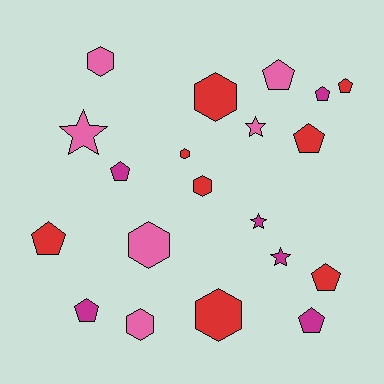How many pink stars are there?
There are 2 pink stars.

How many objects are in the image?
There are 20 objects.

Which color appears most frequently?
Red, with 8 objects.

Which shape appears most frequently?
Pentagon, with 9 objects.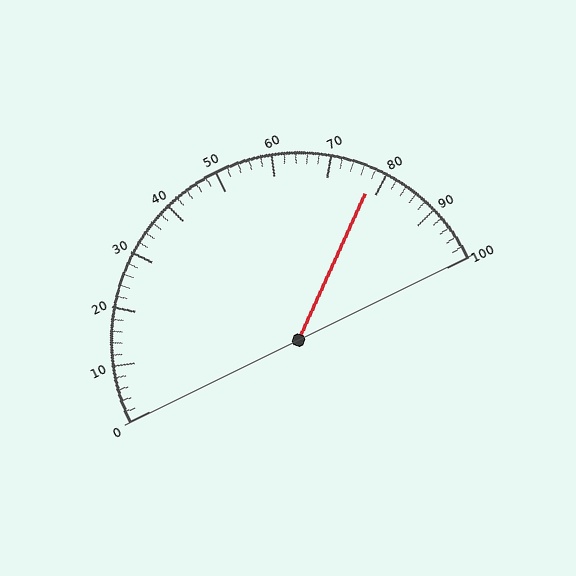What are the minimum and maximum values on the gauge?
The gauge ranges from 0 to 100.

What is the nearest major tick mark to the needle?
The nearest major tick mark is 80.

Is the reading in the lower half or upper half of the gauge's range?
The reading is in the upper half of the range (0 to 100).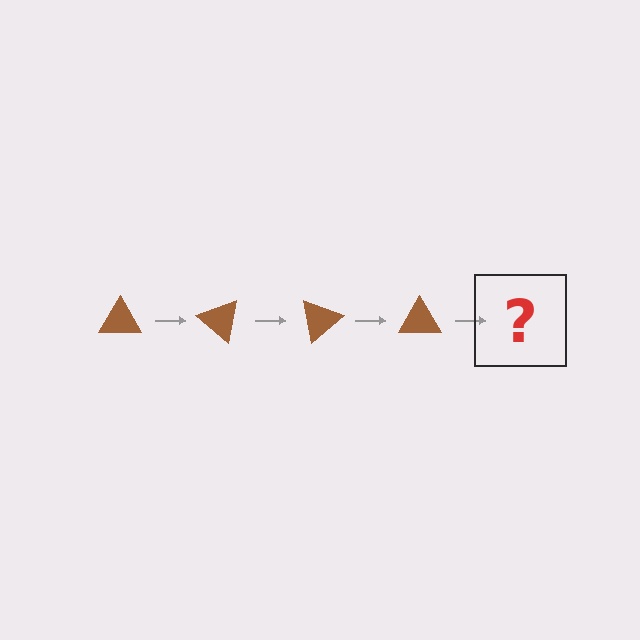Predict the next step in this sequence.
The next step is a brown triangle rotated 160 degrees.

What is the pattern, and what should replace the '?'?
The pattern is that the triangle rotates 40 degrees each step. The '?' should be a brown triangle rotated 160 degrees.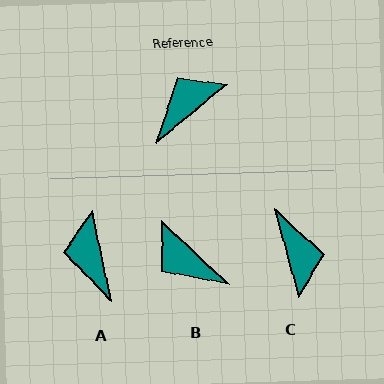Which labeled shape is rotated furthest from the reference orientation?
C, about 114 degrees away.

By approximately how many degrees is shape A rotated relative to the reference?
Approximately 63 degrees counter-clockwise.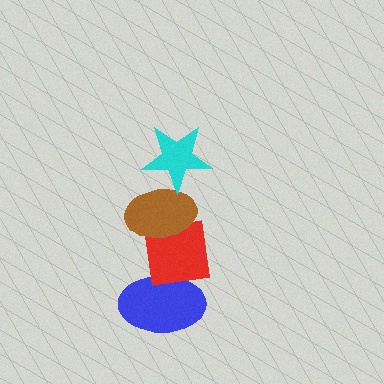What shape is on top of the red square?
The brown ellipse is on top of the red square.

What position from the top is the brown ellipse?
The brown ellipse is 2nd from the top.